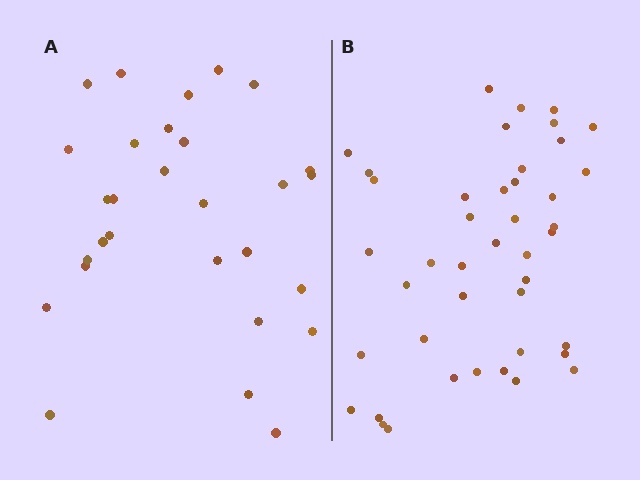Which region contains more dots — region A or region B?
Region B (the right region) has more dots.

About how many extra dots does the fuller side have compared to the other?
Region B has approximately 15 more dots than region A.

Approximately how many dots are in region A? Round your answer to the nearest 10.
About 30 dots. (The exact count is 29, which rounds to 30.)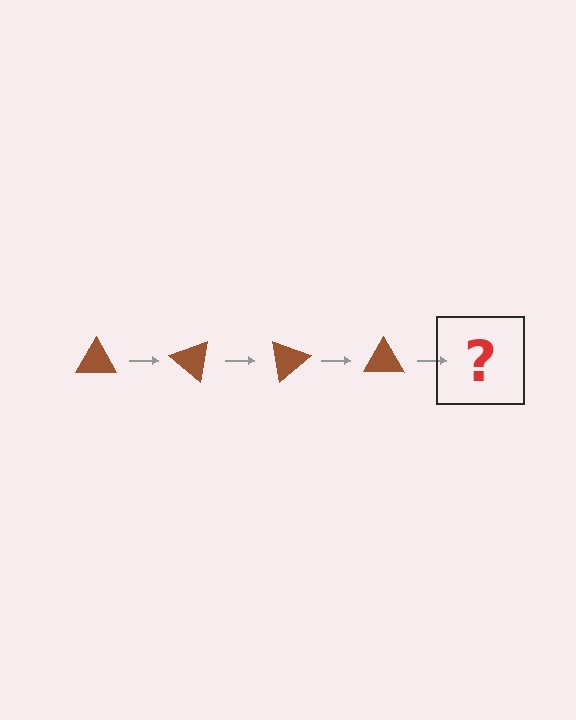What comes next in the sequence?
The next element should be a brown triangle rotated 160 degrees.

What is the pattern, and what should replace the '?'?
The pattern is that the triangle rotates 40 degrees each step. The '?' should be a brown triangle rotated 160 degrees.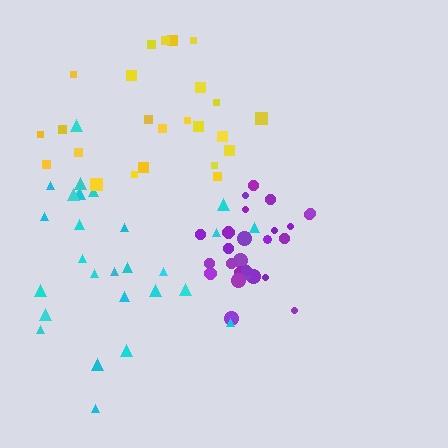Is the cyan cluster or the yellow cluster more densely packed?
Yellow.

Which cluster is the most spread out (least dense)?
Cyan.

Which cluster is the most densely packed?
Purple.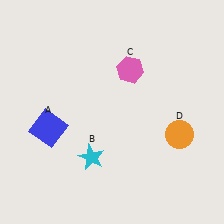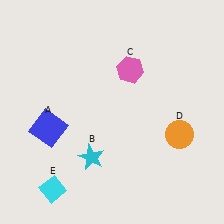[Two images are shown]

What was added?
A cyan diamond (E) was added in Image 2.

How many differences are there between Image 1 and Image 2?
There is 1 difference between the two images.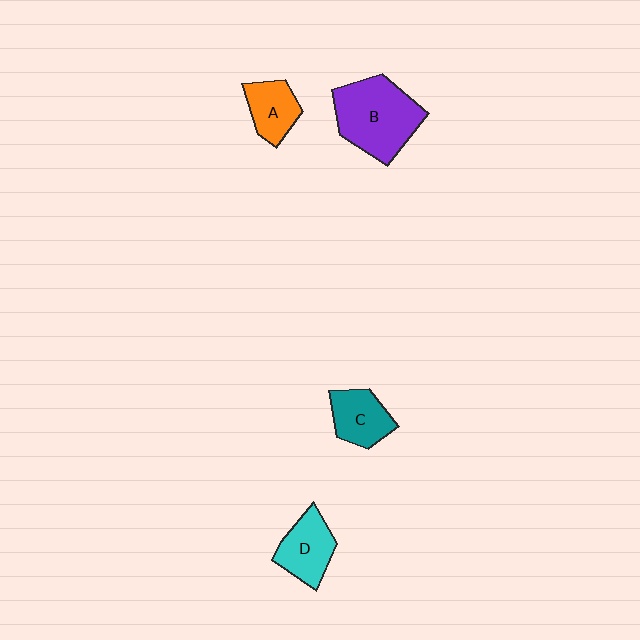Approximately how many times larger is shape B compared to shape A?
Approximately 2.1 times.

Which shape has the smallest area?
Shape A (orange).